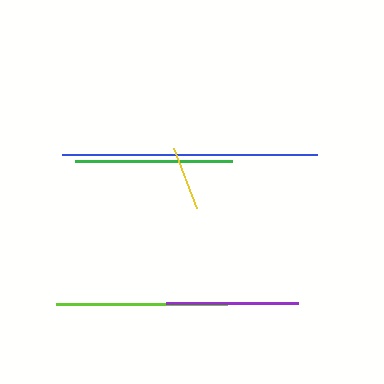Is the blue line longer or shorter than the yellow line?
The blue line is longer than the yellow line.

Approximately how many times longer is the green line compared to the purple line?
The green line is approximately 1.2 times the length of the purple line.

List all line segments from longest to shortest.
From longest to shortest: blue, lime, green, purple, yellow.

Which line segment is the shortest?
The yellow line is the shortest at approximately 64 pixels.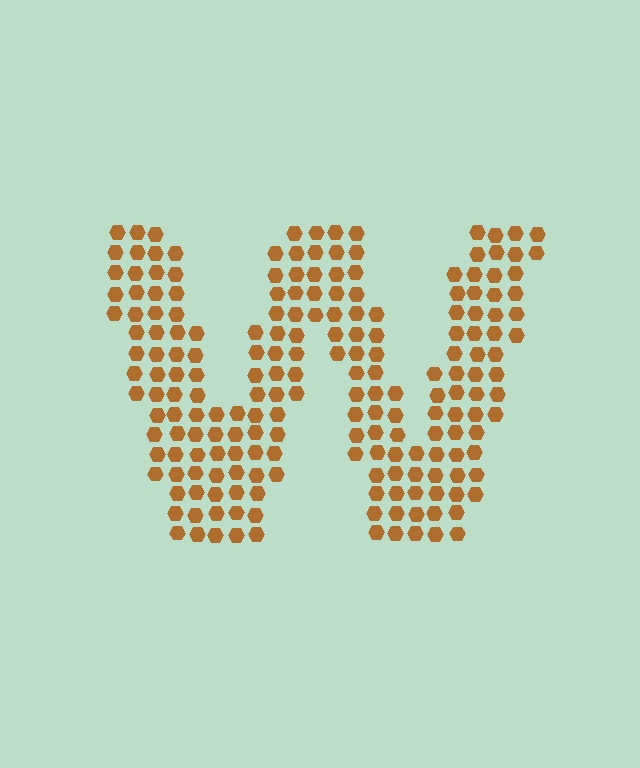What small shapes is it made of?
It is made of small hexagons.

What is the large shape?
The large shape is the letter W.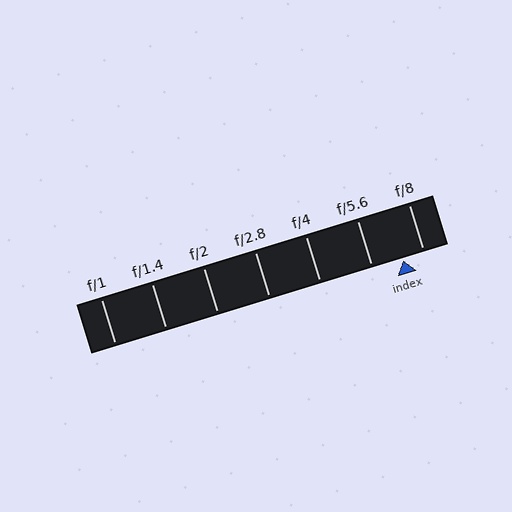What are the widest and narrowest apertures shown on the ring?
The widest aperture shown is f/1 and the narrowest is f/8.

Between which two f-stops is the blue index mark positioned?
The index mark is between f/5.6 and f/8.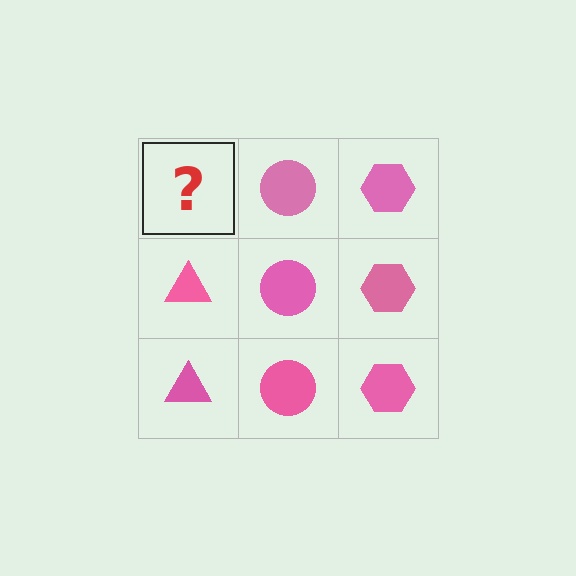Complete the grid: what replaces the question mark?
The question mark should be replaced with a pink triangle.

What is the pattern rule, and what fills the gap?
The rule is that each column has a consistent shape. The gap should be filled with a pink triangle.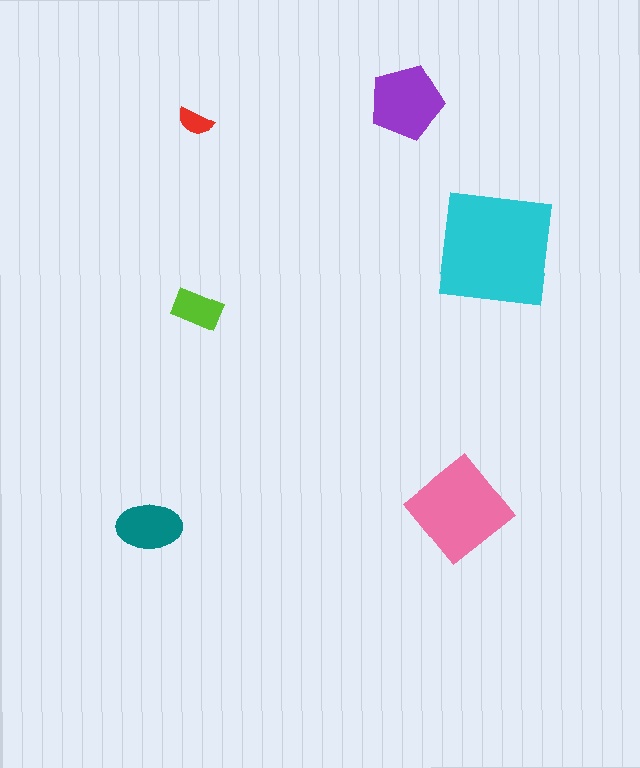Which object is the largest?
The cyan square.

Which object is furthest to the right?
The cyan square is rightmost.